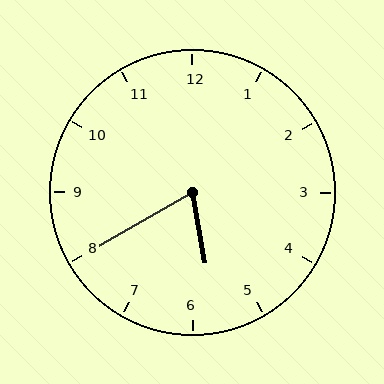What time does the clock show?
5:40.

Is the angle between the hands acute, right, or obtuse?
It is acute.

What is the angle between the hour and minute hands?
Approximately 70 degrees.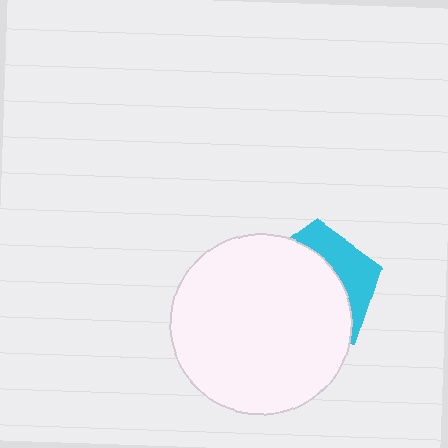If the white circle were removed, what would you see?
You would see the complete cyan pentagon.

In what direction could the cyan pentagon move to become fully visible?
The cyan pentagon could move toward the upper-right. That would shift it out from behind the white circle entirely.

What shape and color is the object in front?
The object in front is a white circle.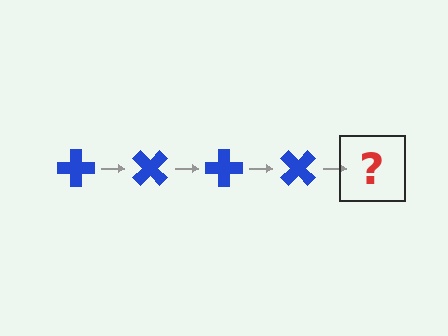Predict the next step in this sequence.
The next step is a blue cross rotated 180 degrees.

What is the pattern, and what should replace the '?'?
The pattern is that the cross rotates 45 degrees each step. The '?' should be a blue cross rotated 180 degrees.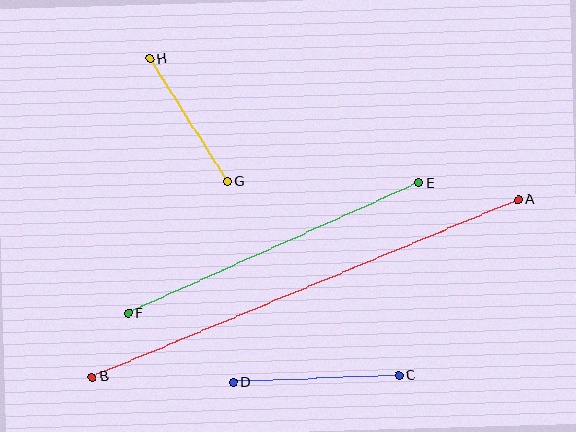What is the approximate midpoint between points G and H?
The midpoint is at approximately (188, 120) pixels.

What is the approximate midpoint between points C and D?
The midpoint is at approximately (316, 379) pixels.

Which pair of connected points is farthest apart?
Points A and B are farthest apart.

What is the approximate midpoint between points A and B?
The midpoint is at approximately (305, 288) pixels.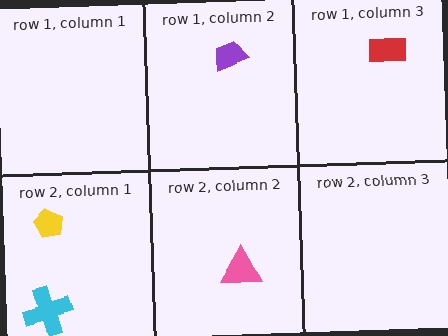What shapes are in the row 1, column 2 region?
The purple trapezoid.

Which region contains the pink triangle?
The row 2, column 2 region.